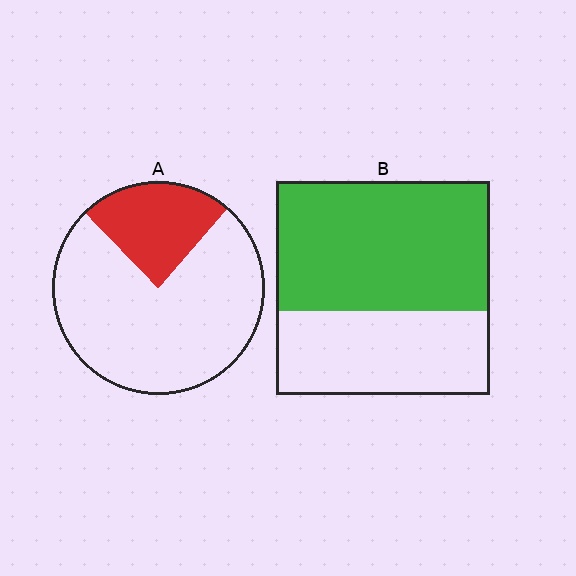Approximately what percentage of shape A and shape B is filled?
A is approximately 25% and B is approximately 60%.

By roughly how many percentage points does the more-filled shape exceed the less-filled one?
By roughly 35 percentage points (B over A).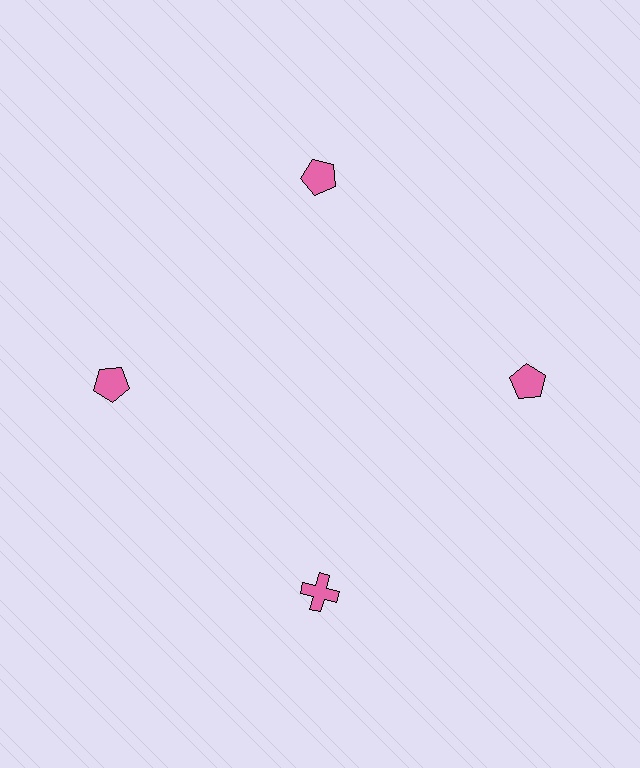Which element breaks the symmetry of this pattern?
The pink cross at roughly the 6 o'clock position breaks the symmetry. All other shapes are pink pentagons.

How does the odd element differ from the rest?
It has a different shape: cross instead of pentagon.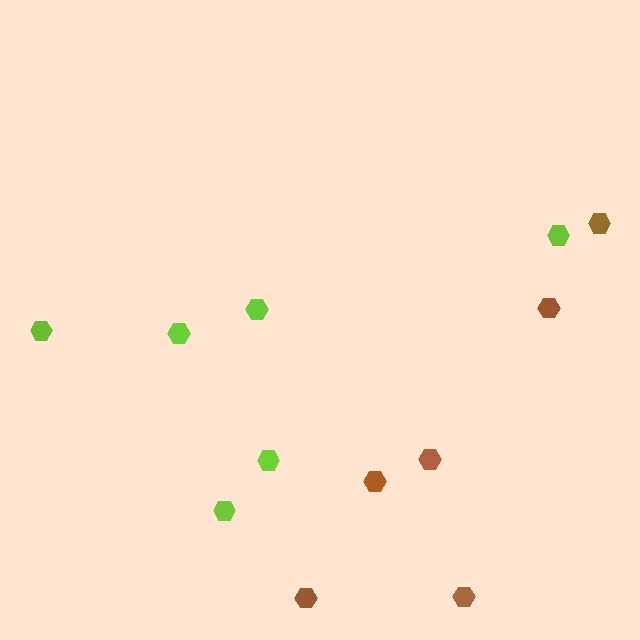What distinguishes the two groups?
There are 2 groups: one group of lime hexagons (6) and one group of brown hexagons (6).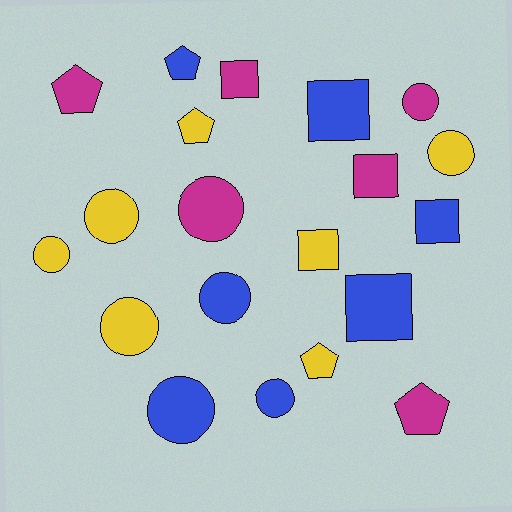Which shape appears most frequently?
Circle, with 9 objects.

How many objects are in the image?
There are 20 objects.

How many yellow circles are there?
There are 4 yellow circles.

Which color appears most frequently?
Yellow, with 7 objects.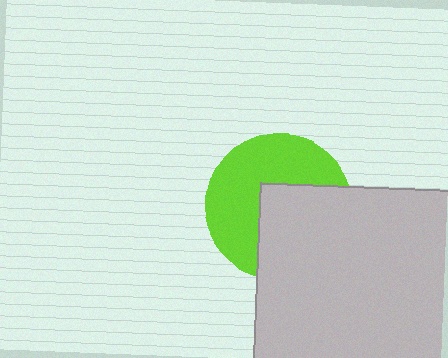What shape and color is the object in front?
The object in front is a light gray rectangle.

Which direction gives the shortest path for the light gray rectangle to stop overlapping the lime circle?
Moving toward the lower-right gives the shortest separation.